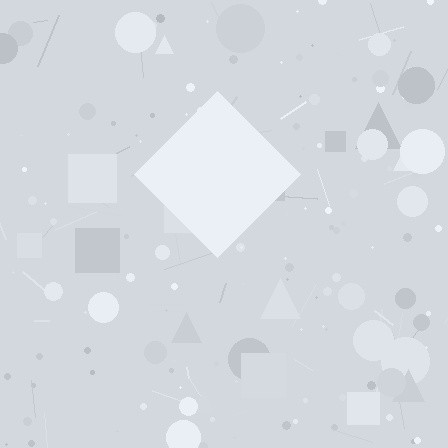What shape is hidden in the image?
A diamond is hidden in the image.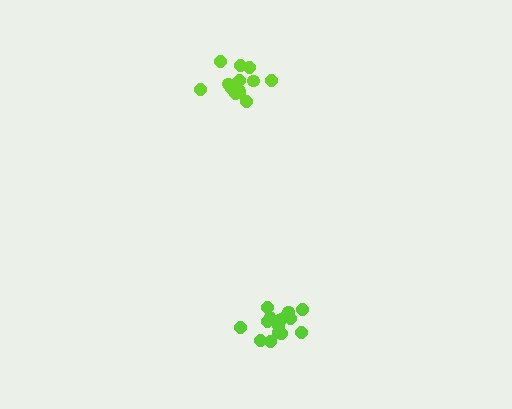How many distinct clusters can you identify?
There are 2 distinct clusters.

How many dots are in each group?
Group 1: 16 dots, Group 2: 13 dots (29 total).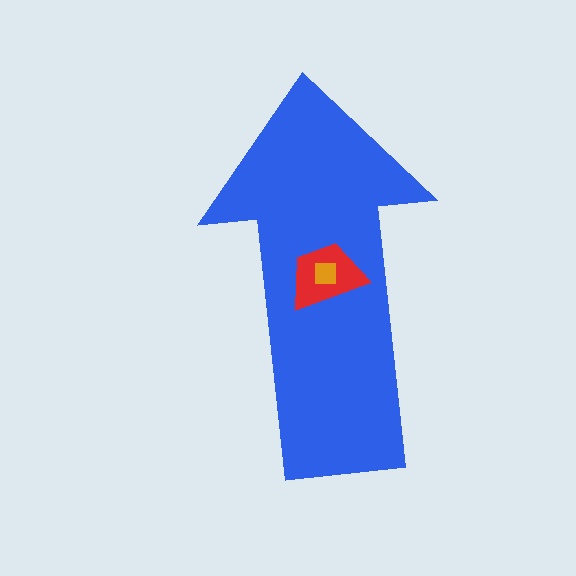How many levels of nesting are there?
3.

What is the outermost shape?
The blue arrow.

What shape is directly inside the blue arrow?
The red trapezoid.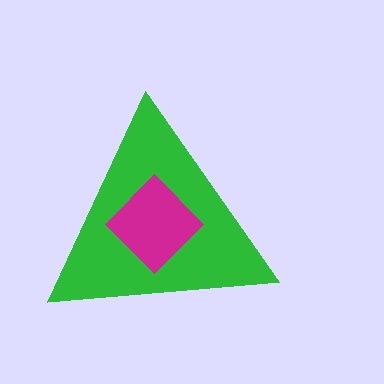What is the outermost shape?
The green triangle.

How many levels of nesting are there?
2.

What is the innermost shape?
The magenta diamond.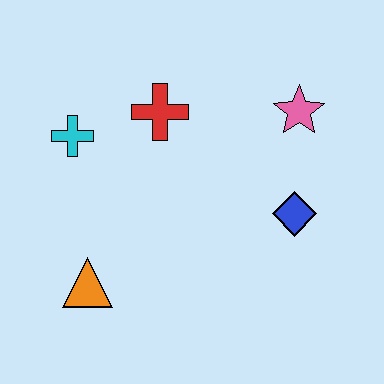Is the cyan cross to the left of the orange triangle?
Yes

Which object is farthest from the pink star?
The orange triangle is farthest from the pink star.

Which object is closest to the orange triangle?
The cyan cross is closest to the orange triangle.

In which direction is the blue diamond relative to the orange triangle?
The blue diamond is to the right of the orange triangle.